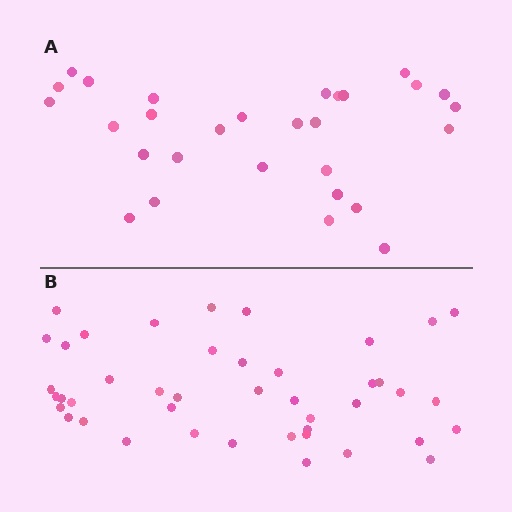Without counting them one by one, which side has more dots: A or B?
Region B (the bottom region) has more dots.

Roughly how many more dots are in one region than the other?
Region B has approximately 15 more dots than region A.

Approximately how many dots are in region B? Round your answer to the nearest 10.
About 40 dots. (The exact count is 43, which rounds to 40.)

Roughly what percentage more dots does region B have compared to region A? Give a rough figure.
About 50% more.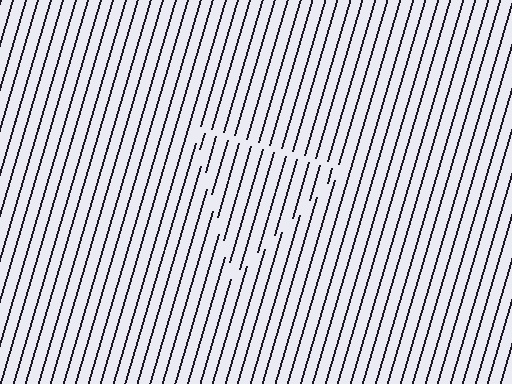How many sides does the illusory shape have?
3 sides — the line-ends trace a triangle.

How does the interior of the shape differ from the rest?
The interior of the shape contains the same grating, shifted by half a period — the contour is defined by the phase discontinuity where line-ends from the inner and outer gratings abut.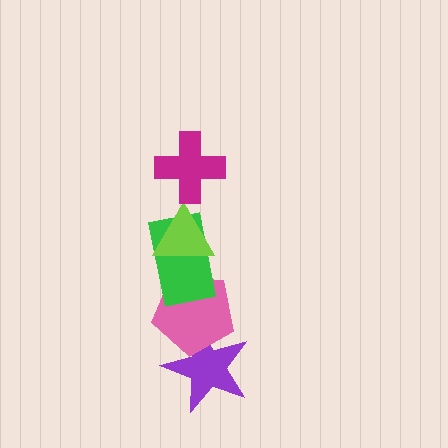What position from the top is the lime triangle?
The lime triangle is 2nd from the top.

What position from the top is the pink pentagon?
The pink pentagon is 4th from the top.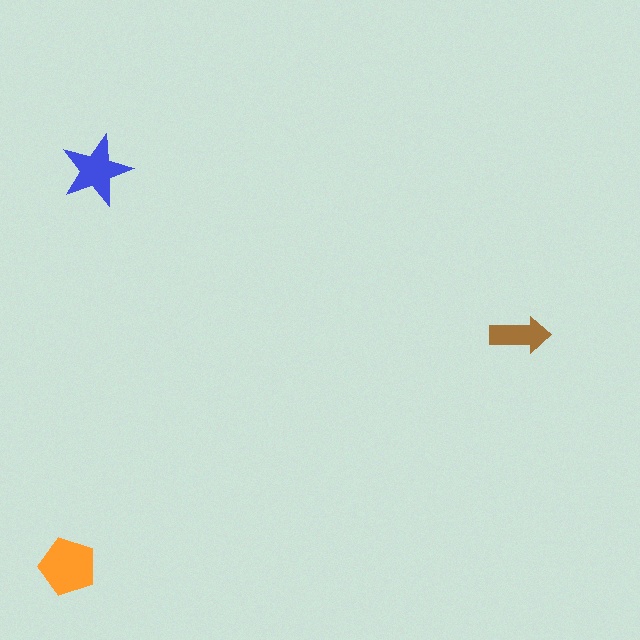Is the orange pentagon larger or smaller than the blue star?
Larger.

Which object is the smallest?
The brown arrow.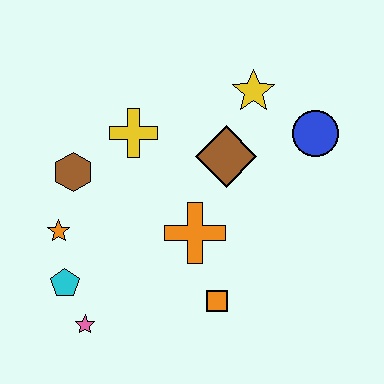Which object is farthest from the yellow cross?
The pink star is farthest from the yellow cross.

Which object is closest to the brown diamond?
The yellow star is closest to the brown diamond.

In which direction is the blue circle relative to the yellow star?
The blue circle is to the right of the yellow star.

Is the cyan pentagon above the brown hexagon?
No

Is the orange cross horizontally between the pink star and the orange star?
No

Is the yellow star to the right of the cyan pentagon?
Yes